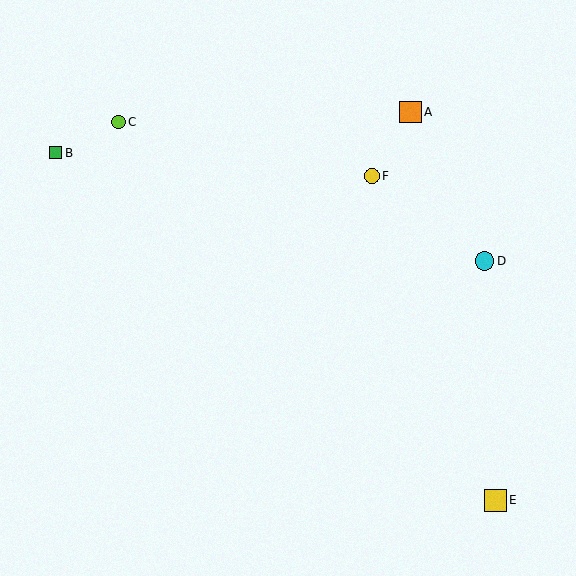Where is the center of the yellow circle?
The center of the yellow circle is at (372, 176).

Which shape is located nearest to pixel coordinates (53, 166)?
The green square (labeled B) at (56, 153) is nearest to that location.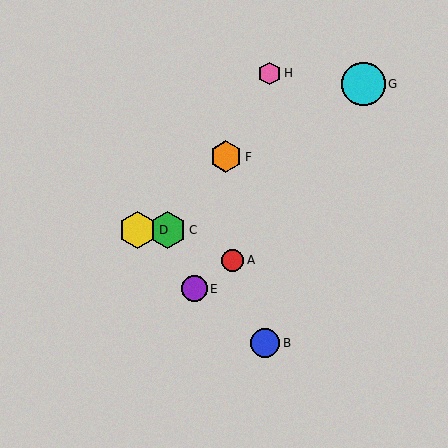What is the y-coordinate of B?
Object B is at y≈343.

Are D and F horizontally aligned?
No, D is at y≈230 and F is at y≈157.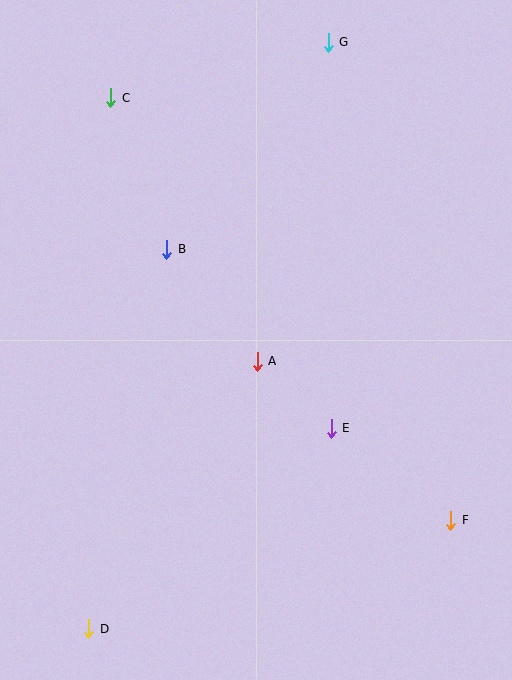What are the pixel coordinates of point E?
Point E is at (331, 428).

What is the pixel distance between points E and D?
The distance between E and D is 315 pixels.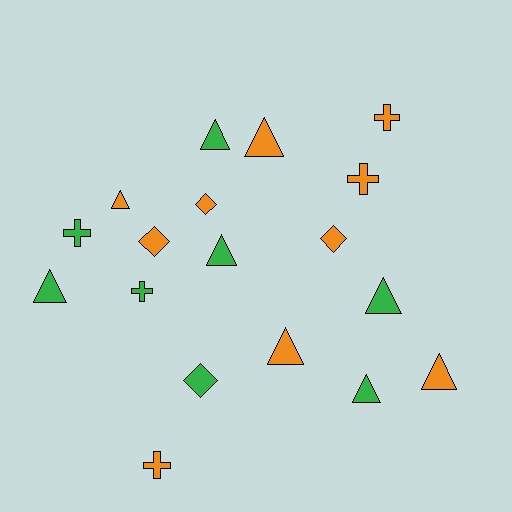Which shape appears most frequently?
Triangle, with 9 objects.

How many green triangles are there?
There are 5 green triangles.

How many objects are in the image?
There are 18 objects.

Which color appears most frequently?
Orange, with 10 objects.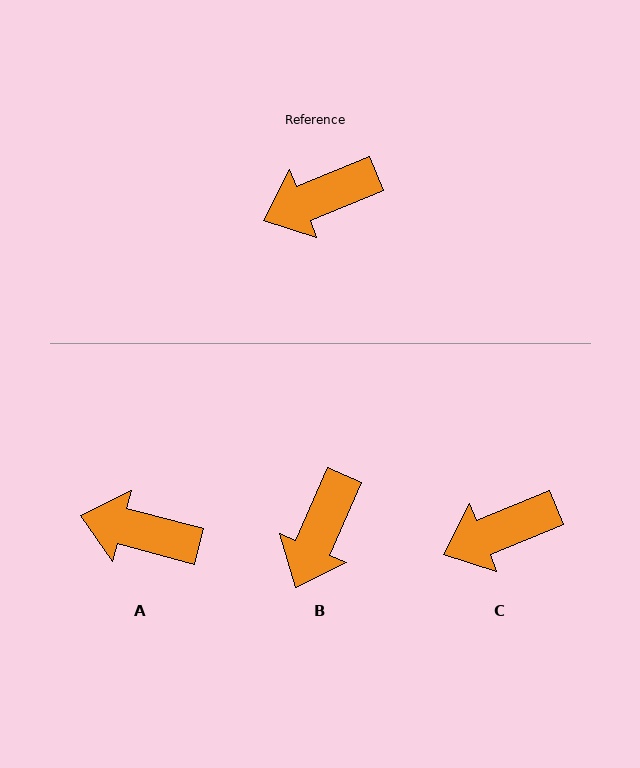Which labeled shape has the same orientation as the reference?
C.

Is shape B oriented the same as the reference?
No, it is off by about 44 degrees.